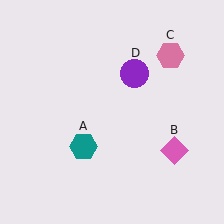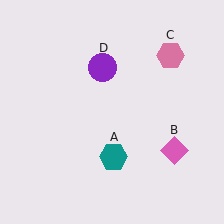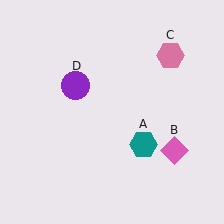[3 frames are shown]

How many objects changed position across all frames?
2 objects changed position: teal hexagon (object A), purple circle (object D).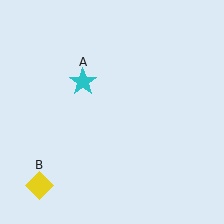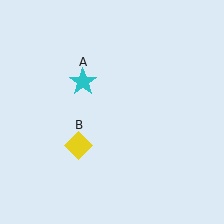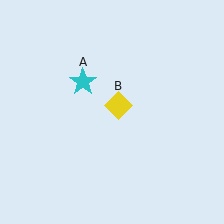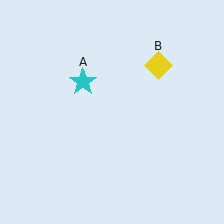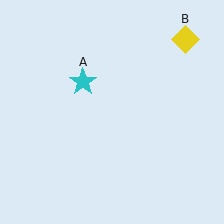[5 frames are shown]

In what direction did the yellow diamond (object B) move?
The yellow diamond (object B) moved up and to the right.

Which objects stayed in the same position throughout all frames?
Cyan star (object A) remained stationary.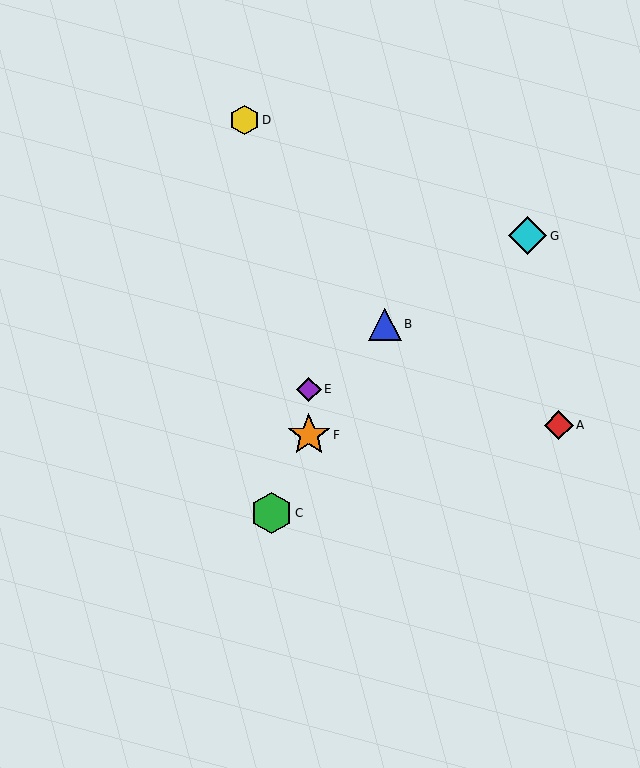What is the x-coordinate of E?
Object E is at x≈309.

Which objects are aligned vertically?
Objects E, F are aligned vertically.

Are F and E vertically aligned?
Yes, both are at x≈309.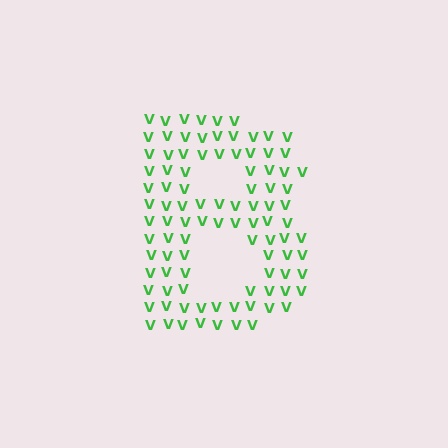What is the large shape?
The large shape is the letter B.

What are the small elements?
The small elements are letter V's.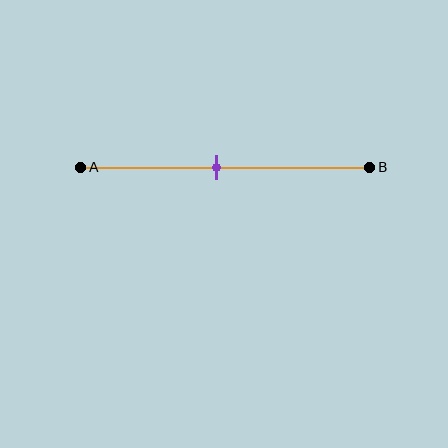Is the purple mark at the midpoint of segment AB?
Yes, the mark is approximately at the midpoint.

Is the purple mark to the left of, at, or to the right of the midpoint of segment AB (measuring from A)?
The purple mark is approximately at the midpoint of segment AB.